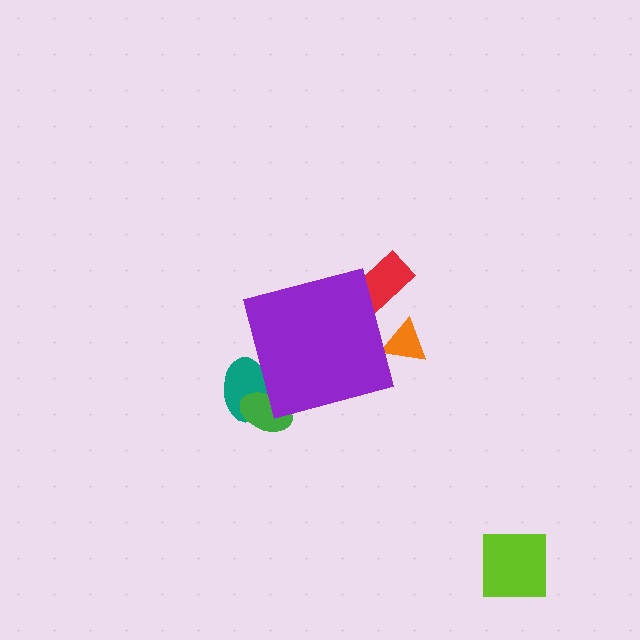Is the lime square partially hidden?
No, the lime square is fully visible.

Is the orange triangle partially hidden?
Yes, the orange triangle is partially hidden behind the purple square.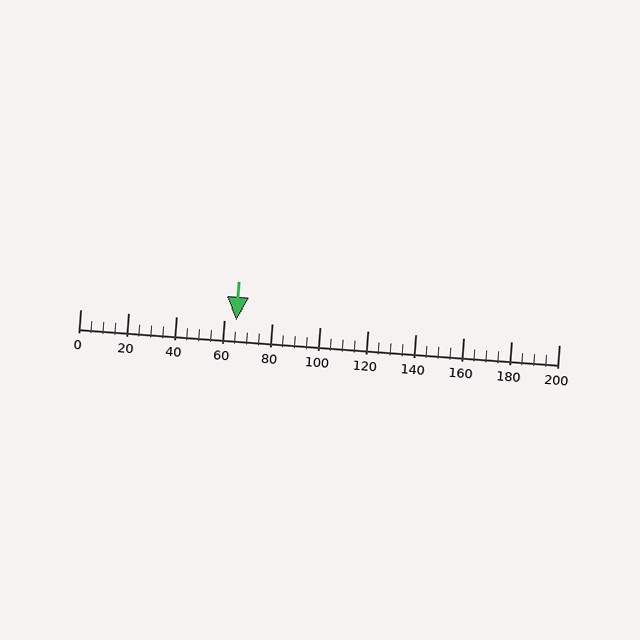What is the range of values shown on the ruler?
The ruler shows values from 0 to 200.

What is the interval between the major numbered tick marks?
The major tick marks are spaced 20 units apart.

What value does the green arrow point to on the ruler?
The green arrow points to approximately 65.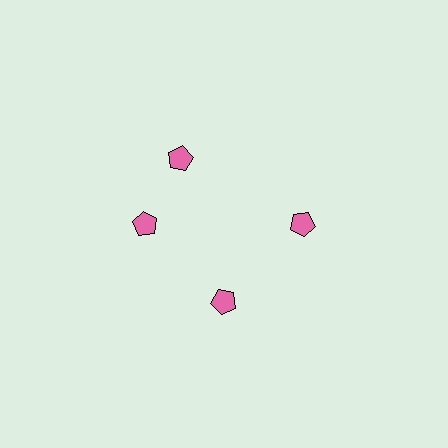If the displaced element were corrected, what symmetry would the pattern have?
It would have 4-fold rotational symmetry — the pattern would map onto itself every 90 degrees.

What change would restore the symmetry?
The symmetry would be restored by rotating it back into even spacing with its neighbors so that all 4 pentagons sit at equal angles and equal distance from the center.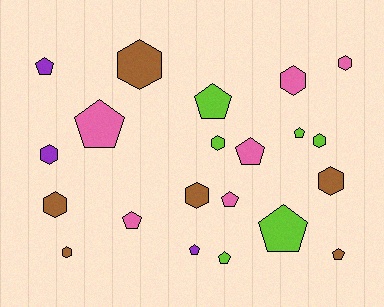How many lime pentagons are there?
There are 4 lime pentagons.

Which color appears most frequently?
Pink, with 6 objects.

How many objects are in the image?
There are 21 objects.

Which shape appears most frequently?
Pentagon, with 11 objects.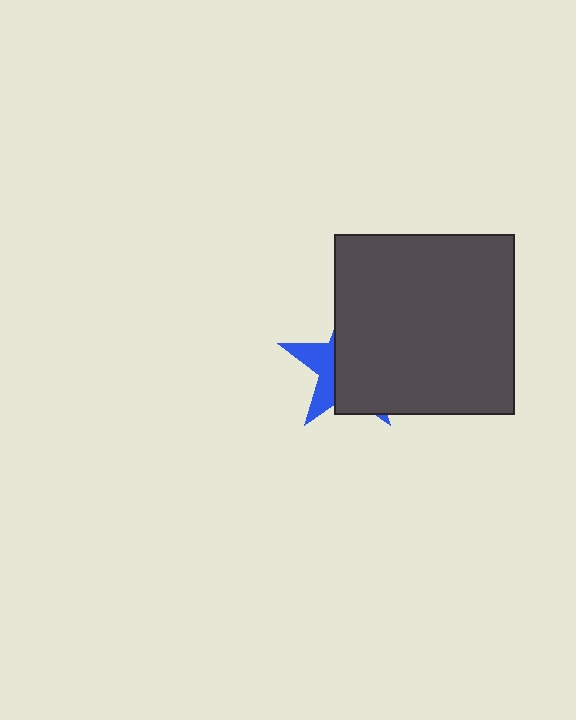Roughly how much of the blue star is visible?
A small part of it is visible (roughly 32%).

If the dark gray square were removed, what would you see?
You would see the complete blue star.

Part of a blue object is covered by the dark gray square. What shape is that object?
It is a star.